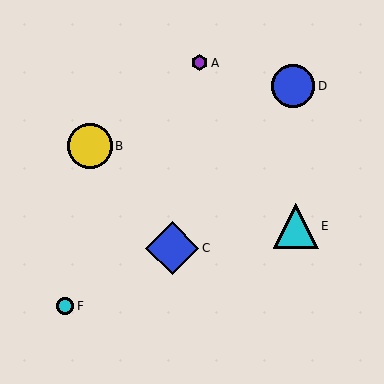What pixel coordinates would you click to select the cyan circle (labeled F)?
Click at (65, 306) to select the cyan circle F.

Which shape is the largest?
The blue diamond (labeled C) is the largest.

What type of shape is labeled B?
Shape B is a yellow circle.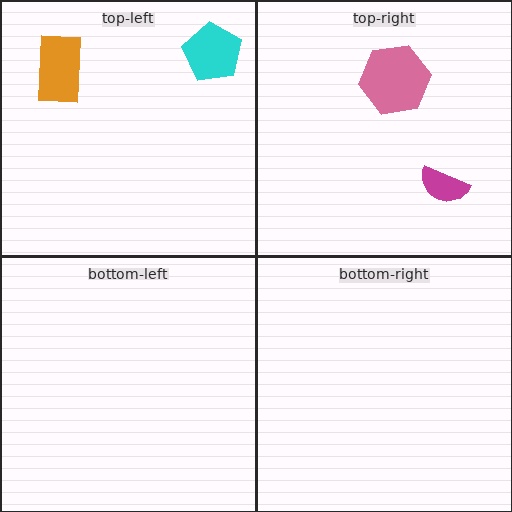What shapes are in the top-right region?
The pink hexagon, the magenta semicircle.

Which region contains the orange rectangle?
The top-left region.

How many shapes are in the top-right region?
2.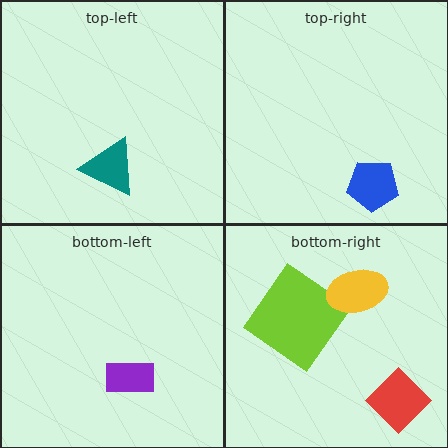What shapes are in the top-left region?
The teal triangle.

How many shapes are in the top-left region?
1.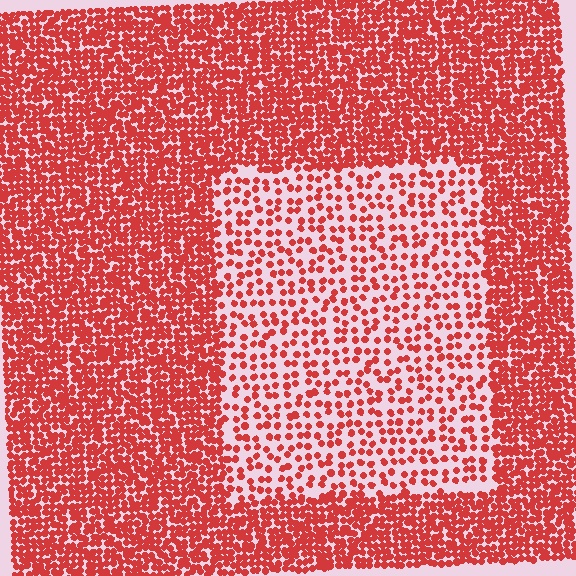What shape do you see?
I see a rectangle.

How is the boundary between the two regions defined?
The boundary is defined by a change in element density (approximately 2.4x ratio). All elements are the same color, size, and shape.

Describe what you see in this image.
The image contains small red elements arranged at two different densities. A rectangle-shaped region is visible where the elements are less densely packed than the surrounding area.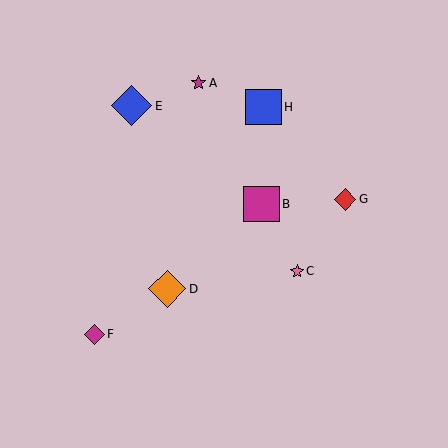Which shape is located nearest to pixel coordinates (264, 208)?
The magenta square (labeled B) at (261, 204) is nearest to that location.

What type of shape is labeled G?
Shape G is a red diamond.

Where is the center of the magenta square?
The center of the magenta square is at (261, 204).